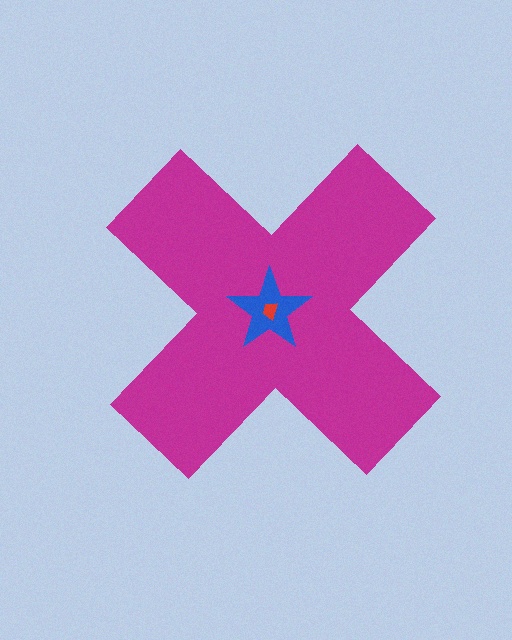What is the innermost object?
The red trapezoid.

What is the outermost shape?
The magenta cross.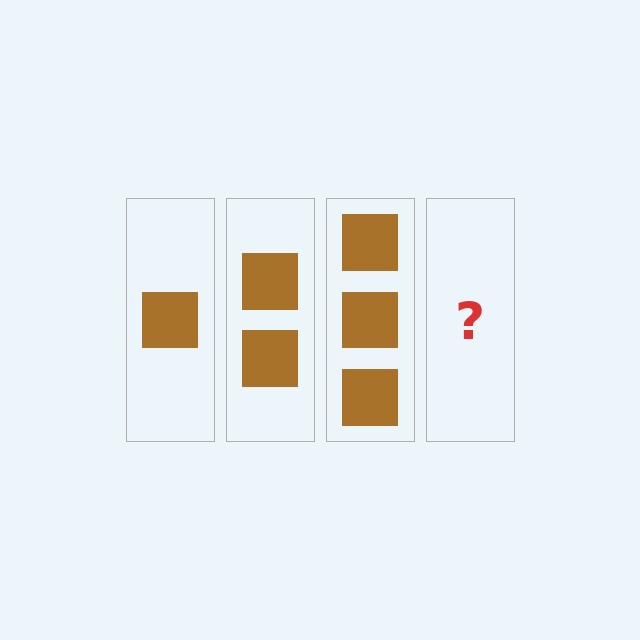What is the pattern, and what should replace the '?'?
The pattern is that each step adds one more square. The '?' should be 4 squares.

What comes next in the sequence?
The next element should be 4 squares.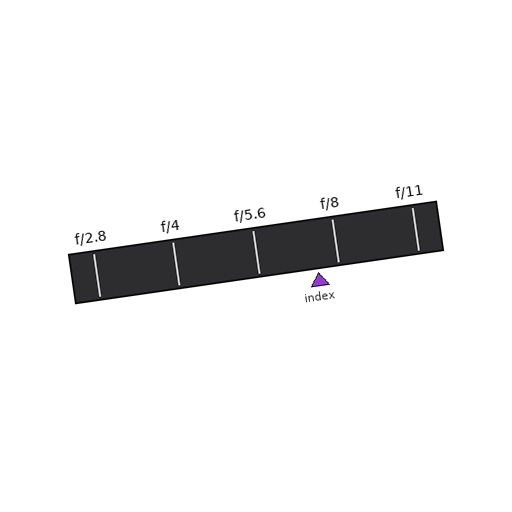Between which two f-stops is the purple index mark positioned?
The index mark is between f/5.6 and f/8.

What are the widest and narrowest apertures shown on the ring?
The widest aperture shown is f/2.8 and the narrowest is f/11.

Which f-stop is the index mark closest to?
The index mark is closest to f/8.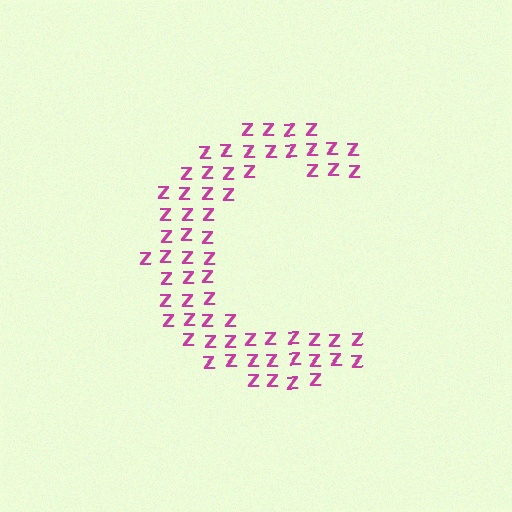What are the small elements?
The small elements are letter Z's.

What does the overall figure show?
The overall figure shows the letter C.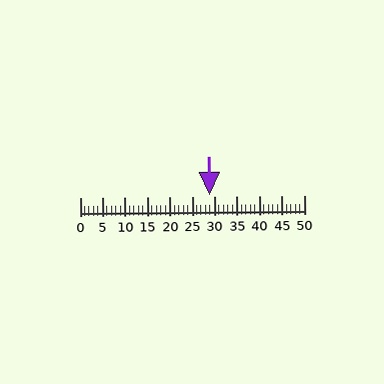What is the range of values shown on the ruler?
The ruler shows values from 0 to 50.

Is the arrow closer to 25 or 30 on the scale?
The arrow is closer to 30.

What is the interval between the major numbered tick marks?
The major tick marks are spaced 5 units apart.